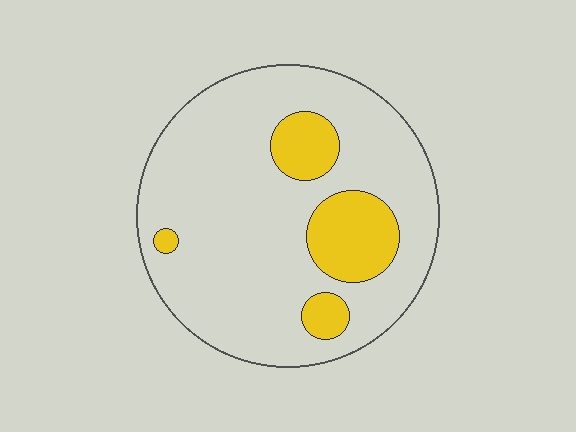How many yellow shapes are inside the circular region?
4.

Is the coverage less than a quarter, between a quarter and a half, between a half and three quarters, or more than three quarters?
Less than a quarter.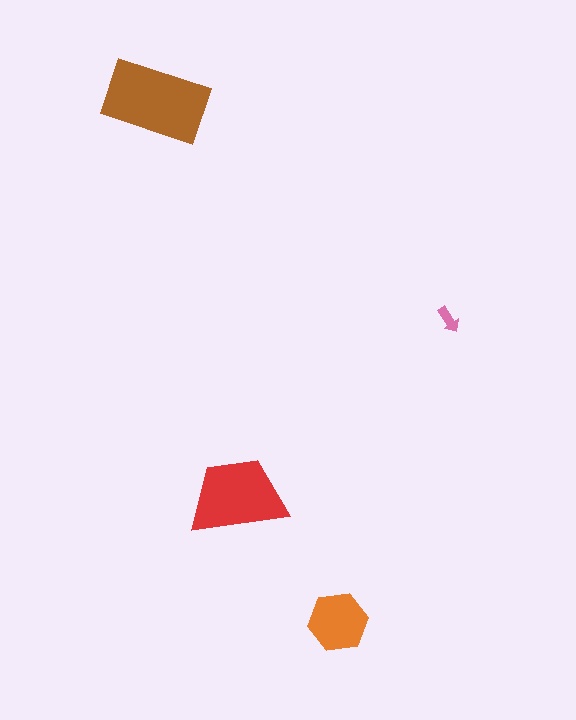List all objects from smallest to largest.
The pink arrow, the orange hexagon, the red trapezoid, the brown rectangle.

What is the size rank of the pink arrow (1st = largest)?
4th.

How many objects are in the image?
There are 4 objects in the image.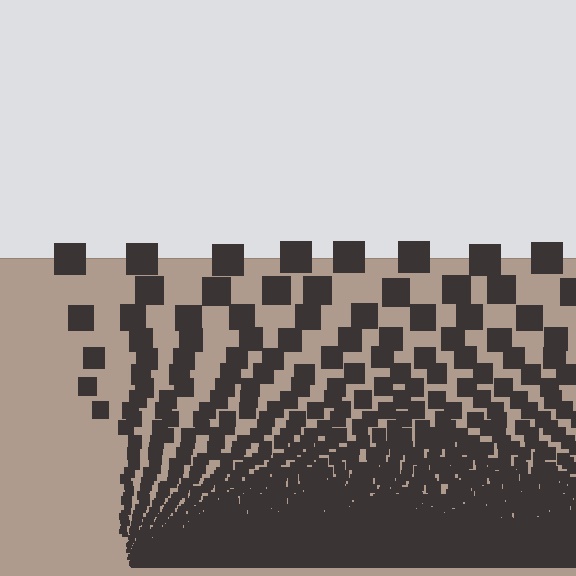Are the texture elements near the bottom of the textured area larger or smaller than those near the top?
Smaller. The gradient is inverted — elements near the bottom are smaller and denser.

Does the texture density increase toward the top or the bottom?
Density increases toward the bottom.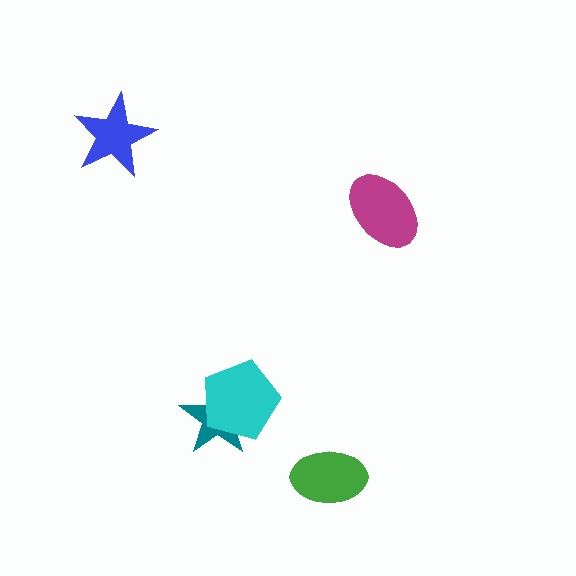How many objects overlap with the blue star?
0 objects overlap with the blue star.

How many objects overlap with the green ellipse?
0 objects overlap with the green ellipse.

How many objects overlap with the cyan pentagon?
1 object overlaps with the cyan pentagon.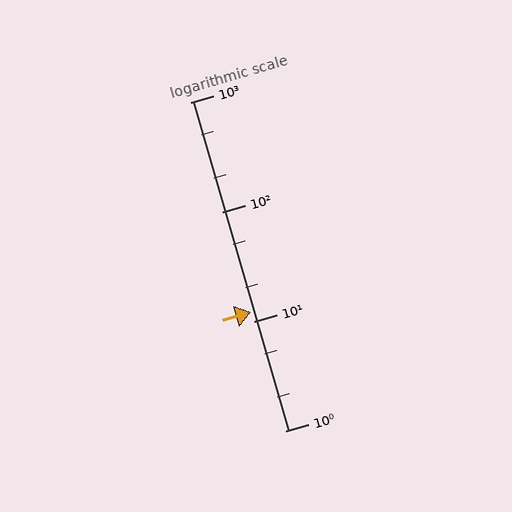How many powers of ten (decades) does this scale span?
The scale spans 3 decades, from 1 to 1000.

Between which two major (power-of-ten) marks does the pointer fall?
The pointer is between 10 and 100.